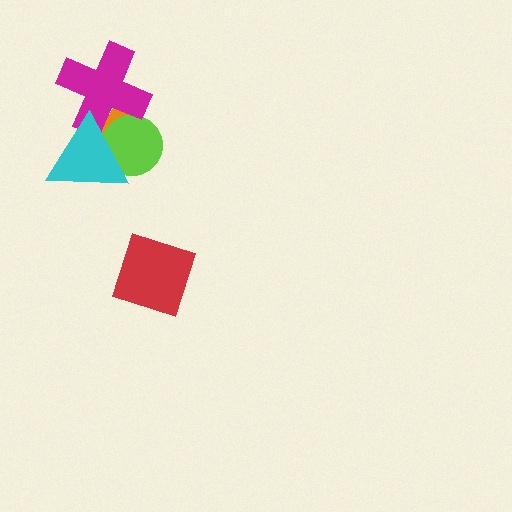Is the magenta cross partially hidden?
Yes, it is partially covered by another shape.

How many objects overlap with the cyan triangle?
3 objects overlap with the cyan triangle.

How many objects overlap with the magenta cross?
3 objects overlap with the magenta cross.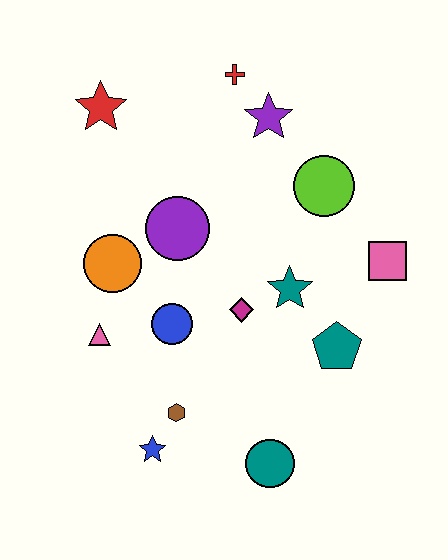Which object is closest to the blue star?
The brown hexagon is closest to the blue star.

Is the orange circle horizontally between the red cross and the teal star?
No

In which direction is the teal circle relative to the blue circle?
The teal circle is below the blue circle.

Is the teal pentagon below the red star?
Yes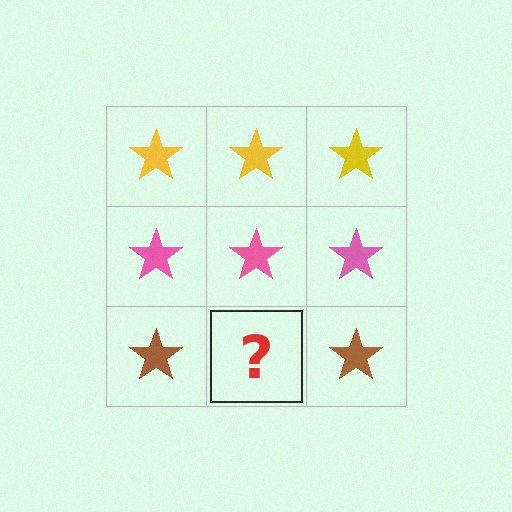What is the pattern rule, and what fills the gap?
The rule is that each row has a consistent color. The gap should be filled with a brown star.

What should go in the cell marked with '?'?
The missing cell should contain a brown star.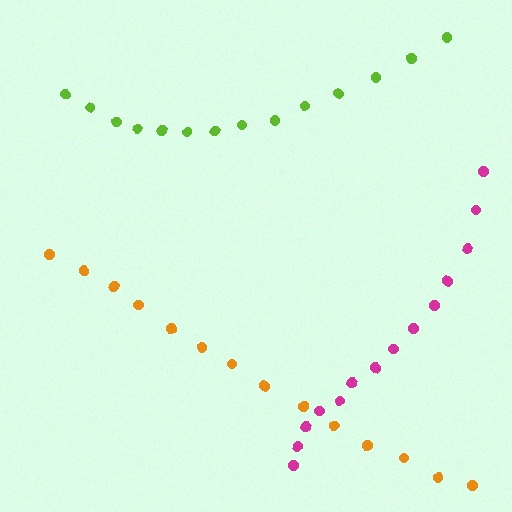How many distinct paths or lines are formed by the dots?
There are 3 distinct paths.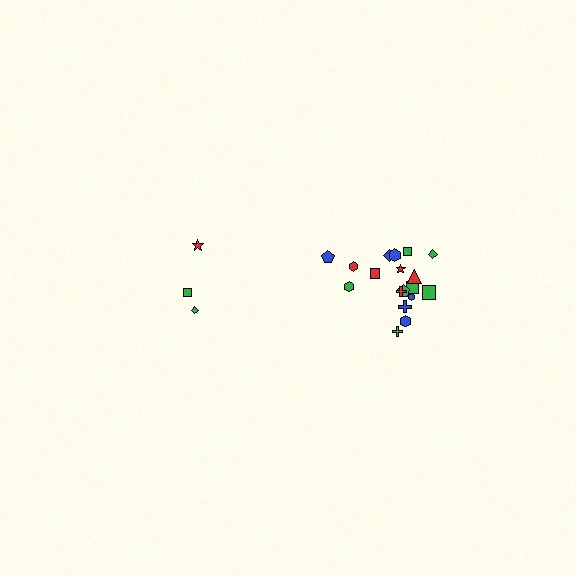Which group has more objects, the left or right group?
The right group.